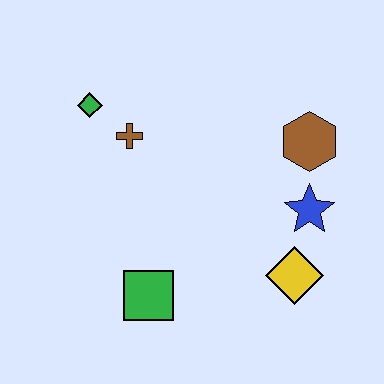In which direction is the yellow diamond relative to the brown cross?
The yellow diamond is to the right of the brown cross.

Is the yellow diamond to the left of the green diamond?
No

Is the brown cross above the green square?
Yes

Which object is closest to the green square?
The yellow diamond is closest to the green square.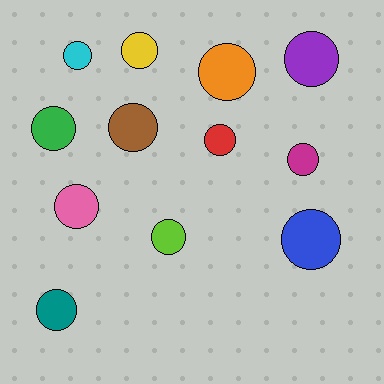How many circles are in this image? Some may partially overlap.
There are 12 circles.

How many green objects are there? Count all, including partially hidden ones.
There is 1 green object.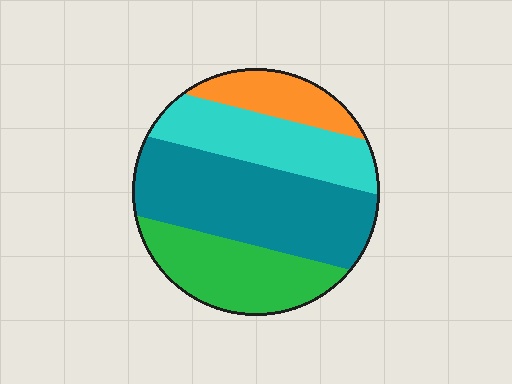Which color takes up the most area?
Teal, at roughly 40%.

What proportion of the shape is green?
Green covers 24% of the shape.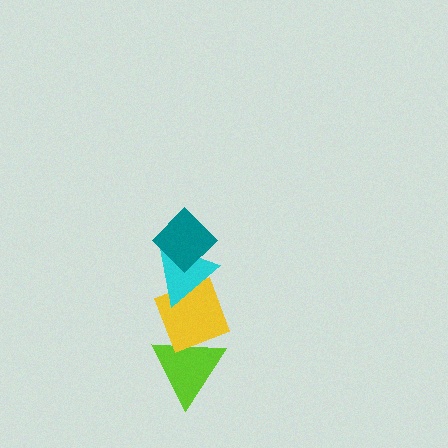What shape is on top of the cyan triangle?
The teal diamond is on top of the cyan triangle.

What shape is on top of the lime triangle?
The yellow diamond is on top of the lime triangle.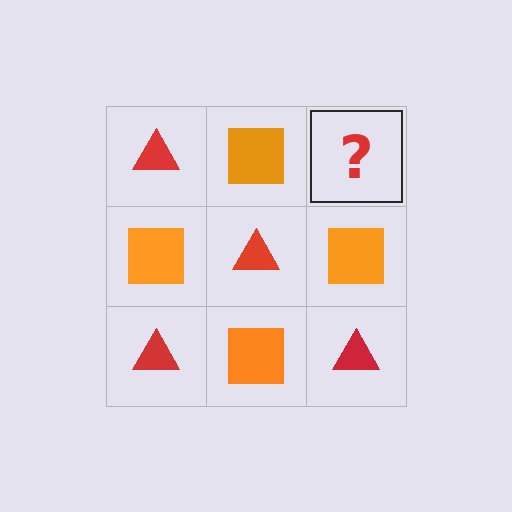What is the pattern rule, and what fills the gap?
The rule is that it alternates red triangle and orange square in a checkerboard pattern. The gap should be filled with a red triangle.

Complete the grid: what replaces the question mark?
The question mark should be replaced with a red triangle.